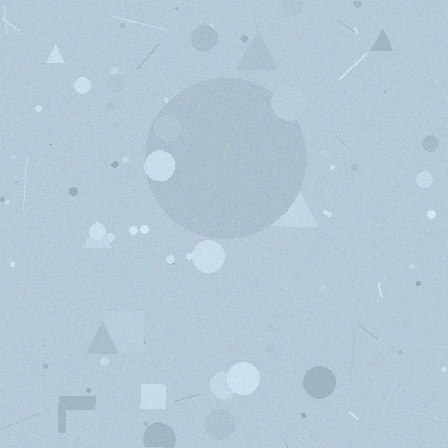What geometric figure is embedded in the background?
A circle is embedded in the background.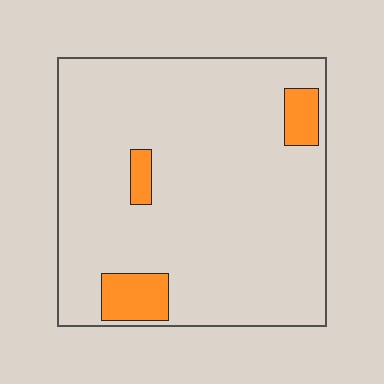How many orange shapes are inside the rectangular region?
3.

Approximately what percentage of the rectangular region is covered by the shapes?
Approximately 10%.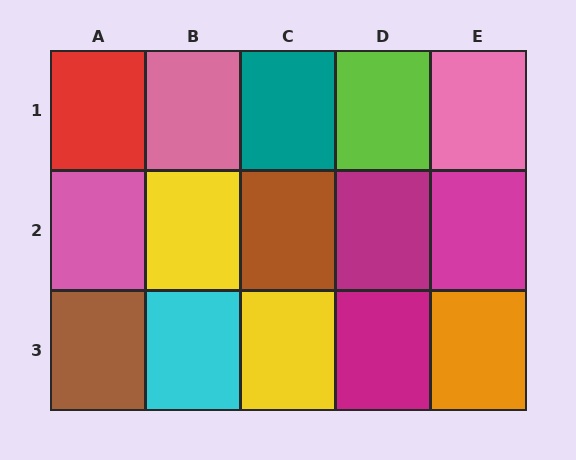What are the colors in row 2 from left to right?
Pink, yellow, brown, magenta, magenta.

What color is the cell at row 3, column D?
Magenta.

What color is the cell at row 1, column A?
Red.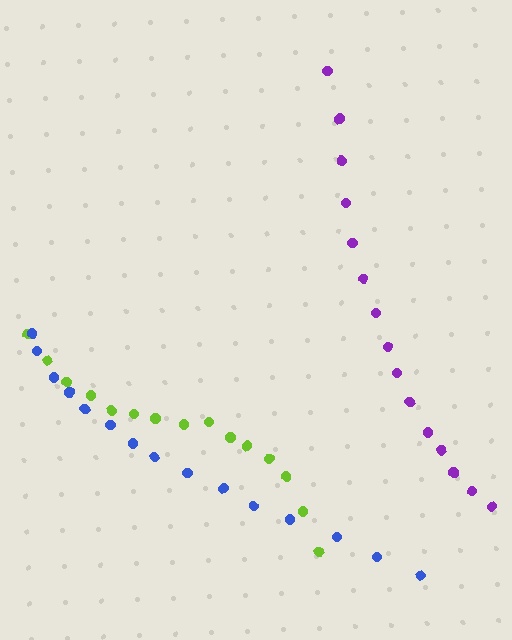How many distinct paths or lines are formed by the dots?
There are 3 distinct paths.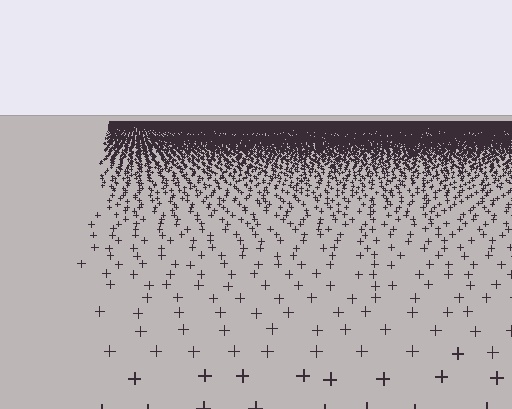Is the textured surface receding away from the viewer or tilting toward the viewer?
The surface is receding away from the viewer. Texture elements get smaller and denser toward the top.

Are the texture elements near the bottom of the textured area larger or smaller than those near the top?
Larger. Near the bottom, elements are closer to the viewer and appear at a bigger on-screen size.